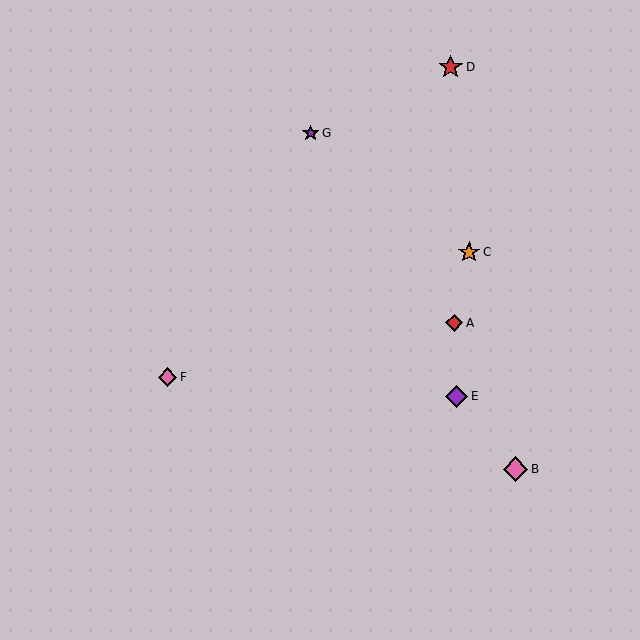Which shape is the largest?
The pink diamond (labeled B) is the largest.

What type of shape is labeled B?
Shape B is a pink diamond.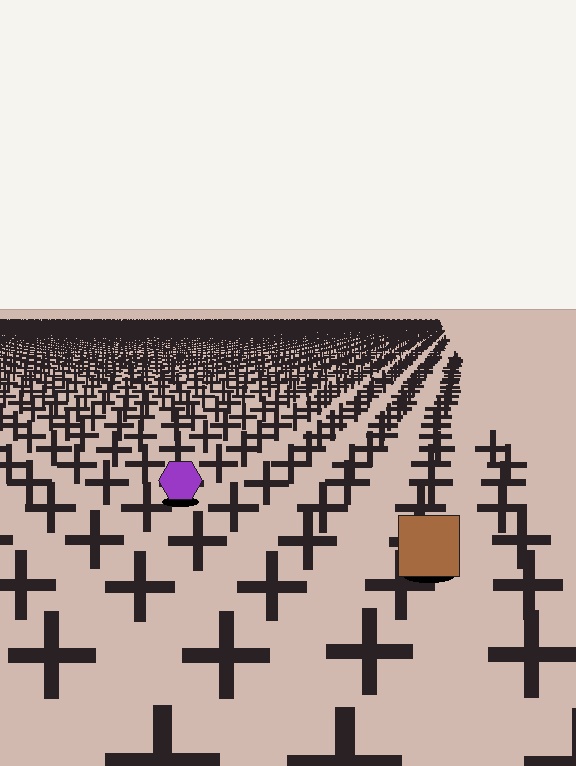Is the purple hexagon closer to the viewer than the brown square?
No. The brown square is closer — you can tell from the texture gradient: the ground texture is coarser near it.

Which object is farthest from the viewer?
The purple hexagon is farthest from the viewer. It appears smaller and the ground texture around it is denser.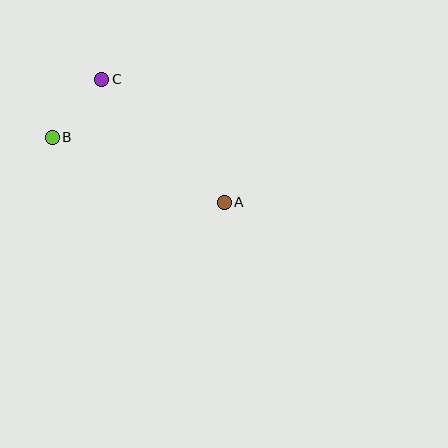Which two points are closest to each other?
Points B and C are closest to each other.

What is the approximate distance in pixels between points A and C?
The distance between A and C is approximately 173 pixels.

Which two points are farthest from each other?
Points A and B are farthest from each other.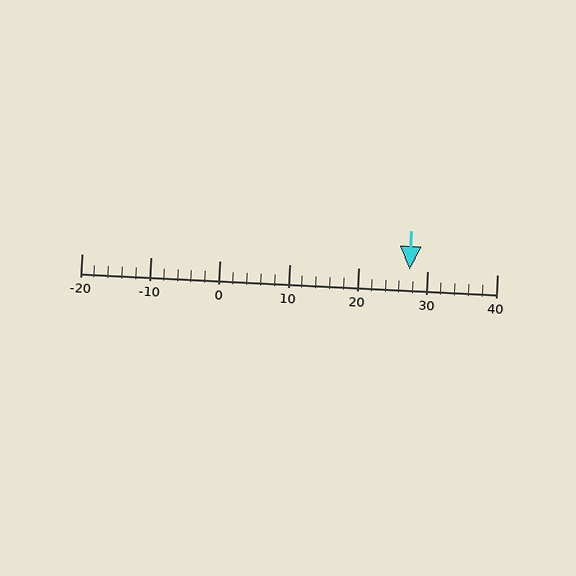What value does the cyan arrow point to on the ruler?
The cyan arrow points to approximately 27.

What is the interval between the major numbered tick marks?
The major tick marks are spaced 10 units apart.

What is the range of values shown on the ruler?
The ruler shows values from -20 to 40.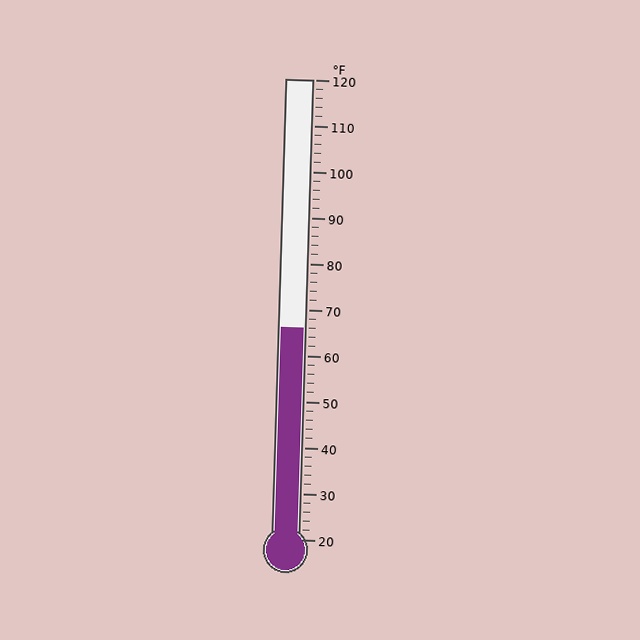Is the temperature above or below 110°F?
The temperature is below 110°F.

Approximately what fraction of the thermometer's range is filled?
The thermometer is filled to approximately 45% of its range.